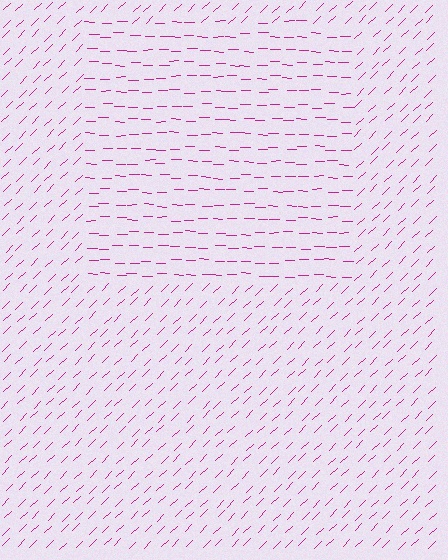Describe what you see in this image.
The image is filled with small magenta line segments. A rectangle region in the image has lines oriented differently from the surrounding lines, creating a visible texture boundary.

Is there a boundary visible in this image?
Yes, there is a texture boundary formed by a change in line orientation.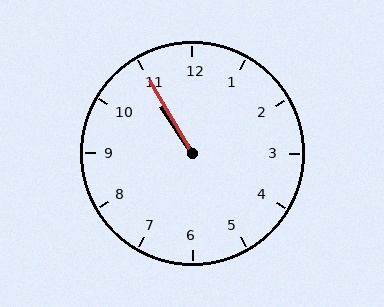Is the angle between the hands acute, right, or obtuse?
It is acute.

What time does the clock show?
10:55.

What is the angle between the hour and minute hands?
Approximately 2 degrees.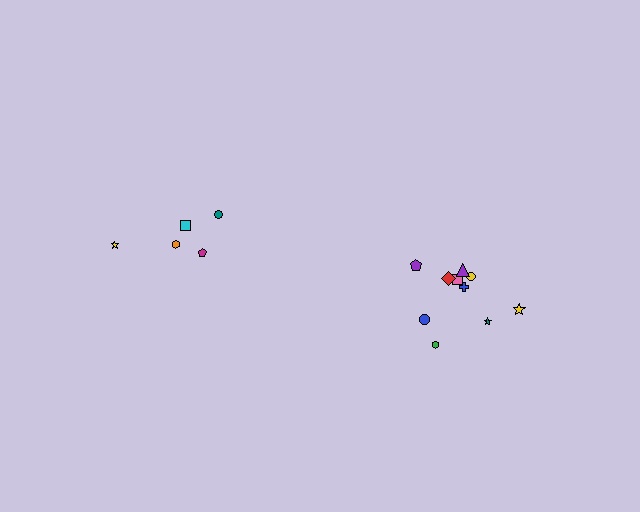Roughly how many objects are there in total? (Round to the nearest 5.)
Roughly 15 objects in total.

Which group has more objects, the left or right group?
The right group.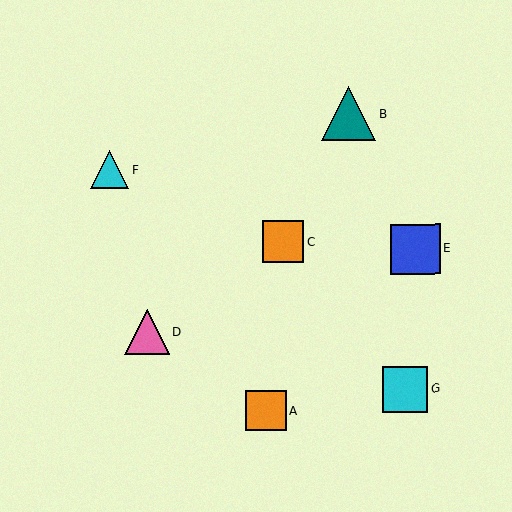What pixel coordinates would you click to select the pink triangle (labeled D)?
Click at (147, 332) to select the pink triangle D.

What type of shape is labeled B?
Shape B is a teal triangle.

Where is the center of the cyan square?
The center of the cyan square is at (405, 389).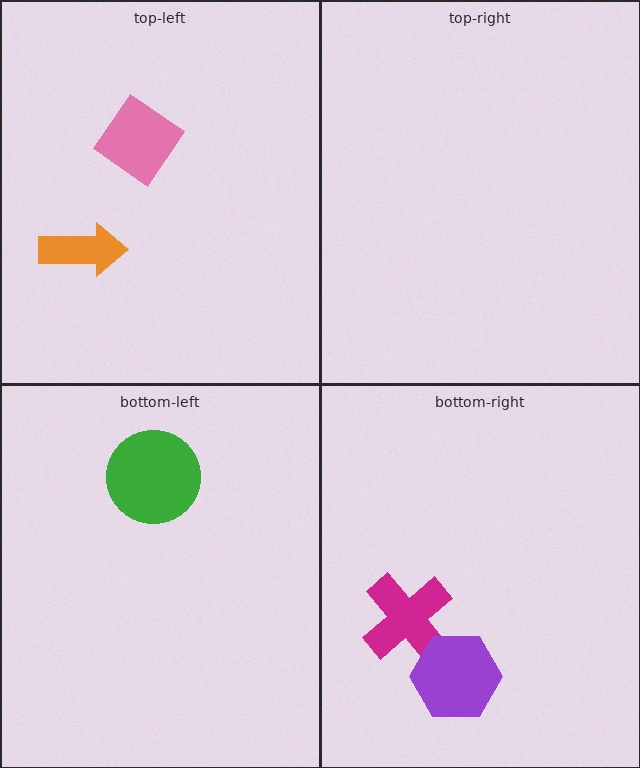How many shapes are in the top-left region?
2.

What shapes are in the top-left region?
The orange arrow, the pink diamond.